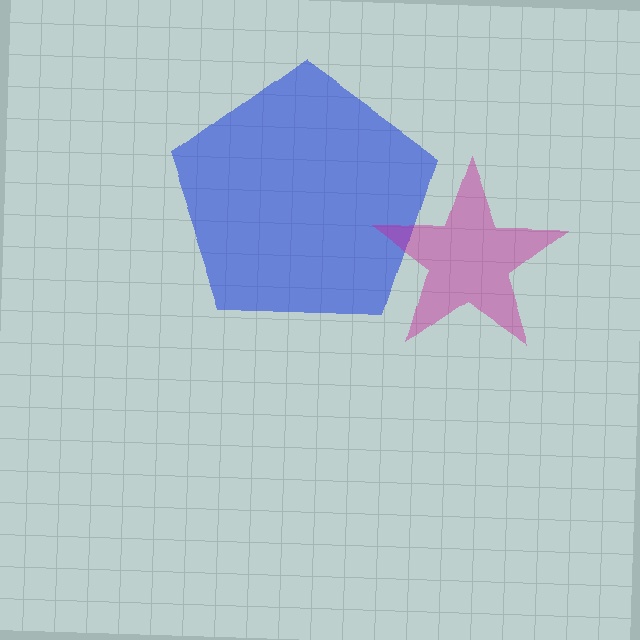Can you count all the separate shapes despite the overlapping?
Yes, there are 2 separate shapes.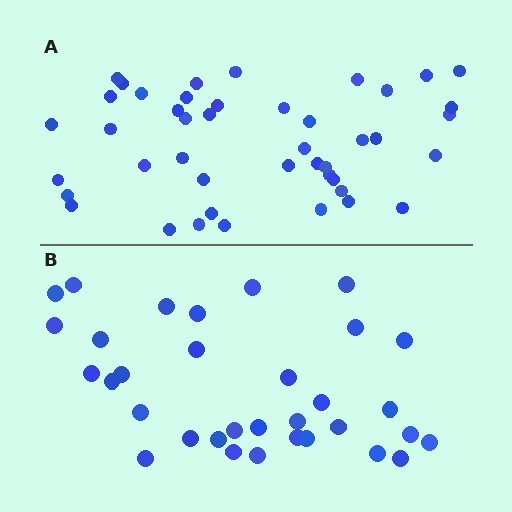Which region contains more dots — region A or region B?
Region A (the top region) has more dots.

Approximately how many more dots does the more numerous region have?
Region A has roughly 12 or so more dots than region B.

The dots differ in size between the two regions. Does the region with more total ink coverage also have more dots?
No. Region B has more total ink coverage because its dots are larger, but region A actually contains more individual dots. Total area can be misleading — the number of items is what matters here.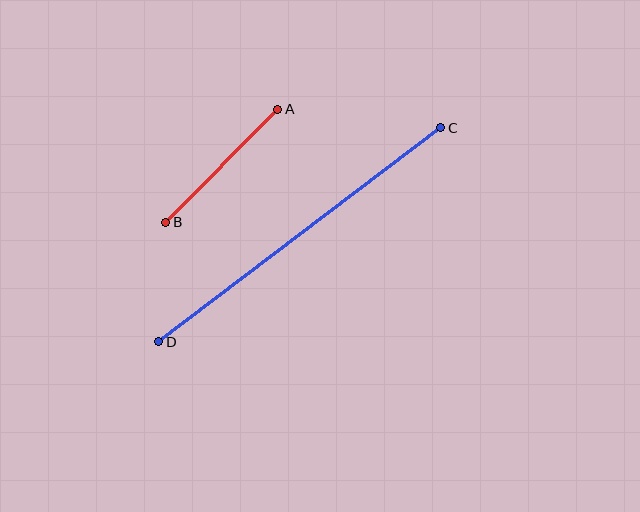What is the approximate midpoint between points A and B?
The midpoint is at approximately (222, 166) pixels.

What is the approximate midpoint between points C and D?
The midpoint is at approximately (300, 235) pixels.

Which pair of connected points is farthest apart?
Points C and D are farthest apart.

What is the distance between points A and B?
The distance is approximately 159 pixels.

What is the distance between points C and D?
The distance is approximately 354 pixels.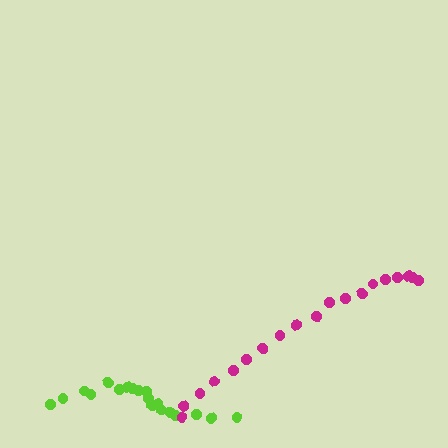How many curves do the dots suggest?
There are 2 distinct paths.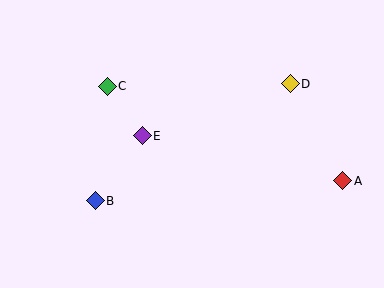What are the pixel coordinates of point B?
Point B is at (95, 201).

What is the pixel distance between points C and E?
The distance between C and E is 61 pixels.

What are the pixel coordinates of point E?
Point E is at (142, 136).